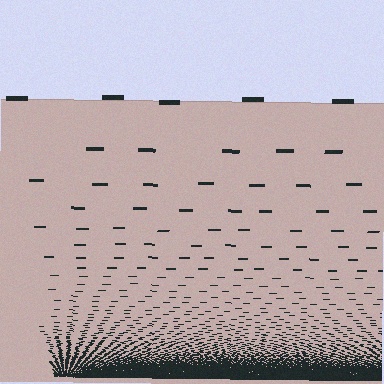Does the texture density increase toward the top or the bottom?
Density increases toward the bottom.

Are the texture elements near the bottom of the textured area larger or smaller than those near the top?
Smaller. The gradient is inverted — elements near the bottom are smaller and denser.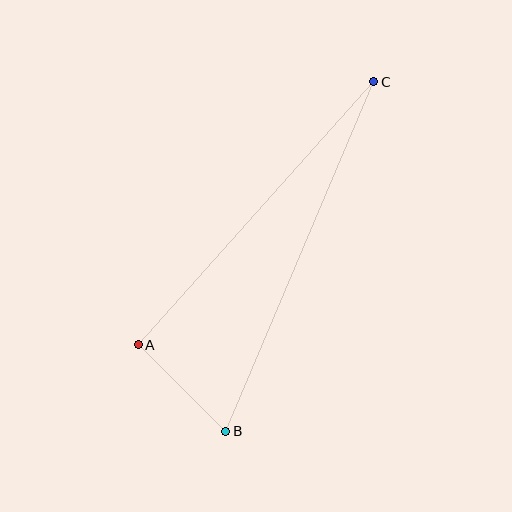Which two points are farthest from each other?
Points B and C are farthest from each other.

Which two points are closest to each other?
Points A and B are closest to each other.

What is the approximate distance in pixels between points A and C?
The distance between A and C is approximately 353 pixels.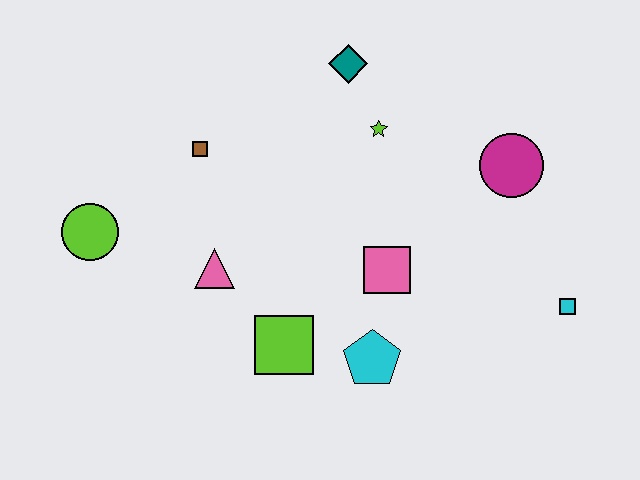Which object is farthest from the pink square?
The lime circle is farthest from the pink square.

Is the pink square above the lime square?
Yes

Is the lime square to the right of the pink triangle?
Yes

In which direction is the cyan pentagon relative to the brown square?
The cyan pentagon is below the brown square.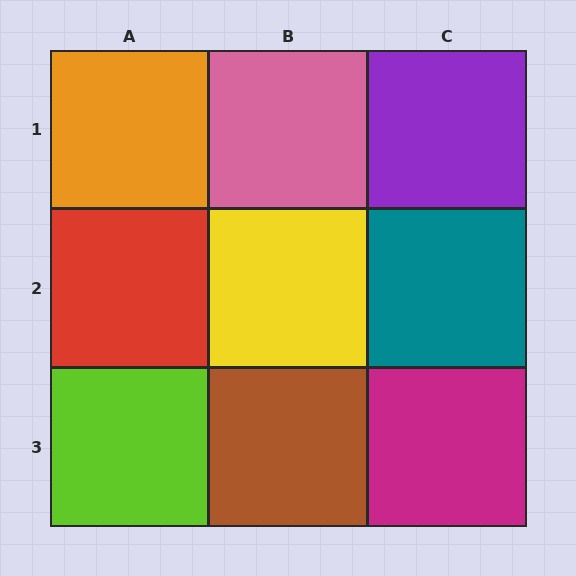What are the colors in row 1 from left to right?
Orange, pink, purple.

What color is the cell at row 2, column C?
Teal.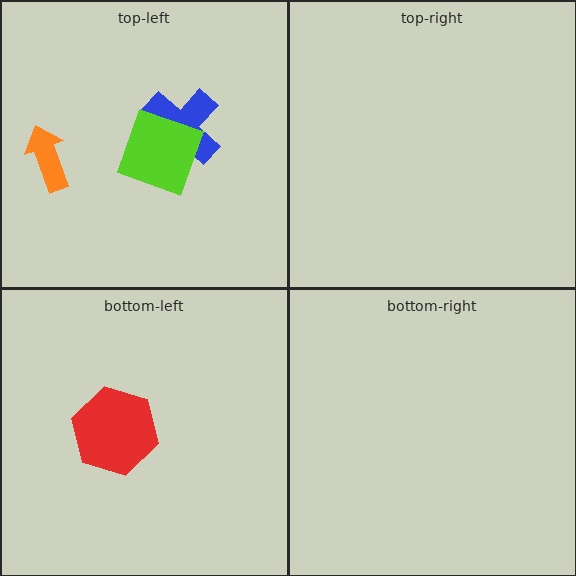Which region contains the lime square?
The top-left region.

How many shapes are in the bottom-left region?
1.